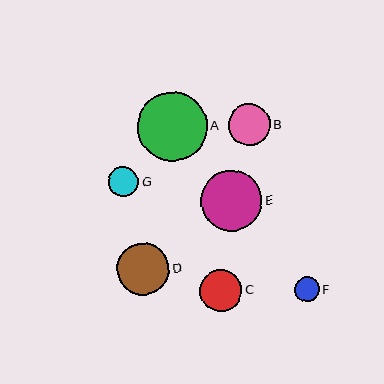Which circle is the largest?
Circle A is the largest with a size of approximately 70 pixels.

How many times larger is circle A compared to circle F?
Circle A is approximately 2.8 times the size of circle F.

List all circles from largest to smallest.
From largest to smallest: A, E, D, C, B, G, F.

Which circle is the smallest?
Circle F is the smallest with a size of approximately 25 pixels.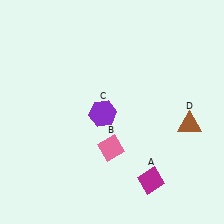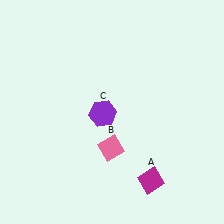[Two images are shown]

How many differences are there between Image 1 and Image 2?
There is 1 difference between the two images.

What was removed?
The brown triangle (D) was removed in Image 2.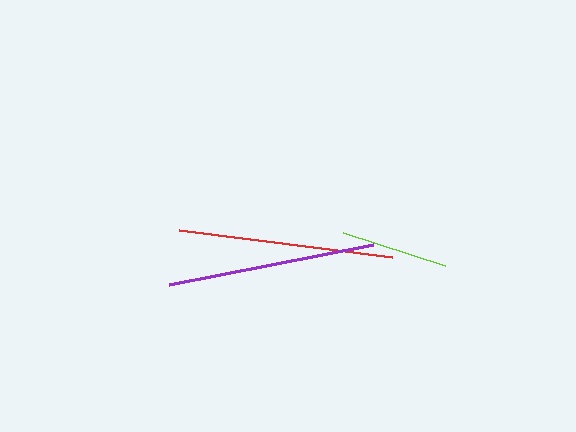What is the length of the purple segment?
The purple segment is approximately 208 pixels long.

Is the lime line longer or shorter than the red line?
The red line is longer than the lime line.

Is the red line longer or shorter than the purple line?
The red line is longer than the purple line.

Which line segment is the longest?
The red line is the longest at approximately 215 pixels.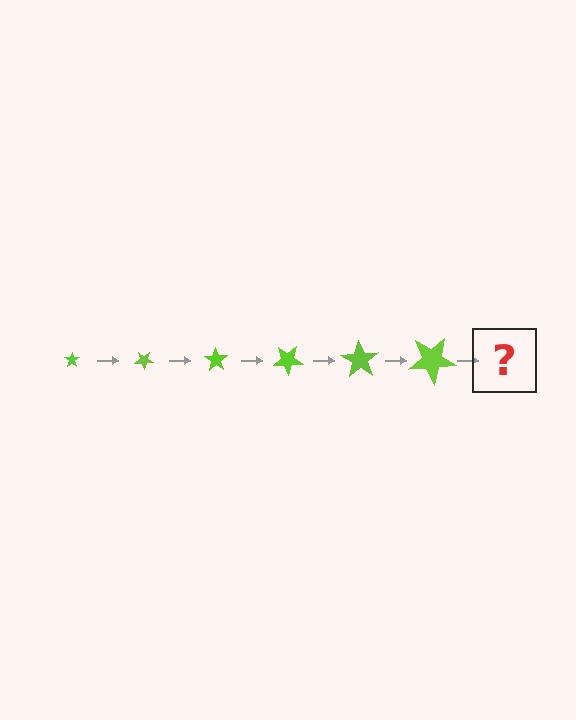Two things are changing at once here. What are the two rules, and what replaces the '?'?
The two rules are that the star grows larger each step and it rotates 35 degrees each step. The '?' should be a star, larger than the previous one and rotated 210 degrees from the start.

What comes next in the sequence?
The next element should be a star, larger than the previous one and rotated 210 degrees from the start.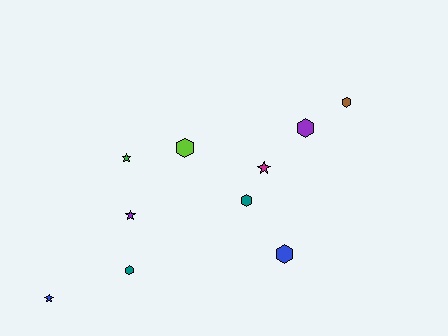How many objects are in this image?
There are 10 objects.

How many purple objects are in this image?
There are 2 purple objects.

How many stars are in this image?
There are 4 stars.